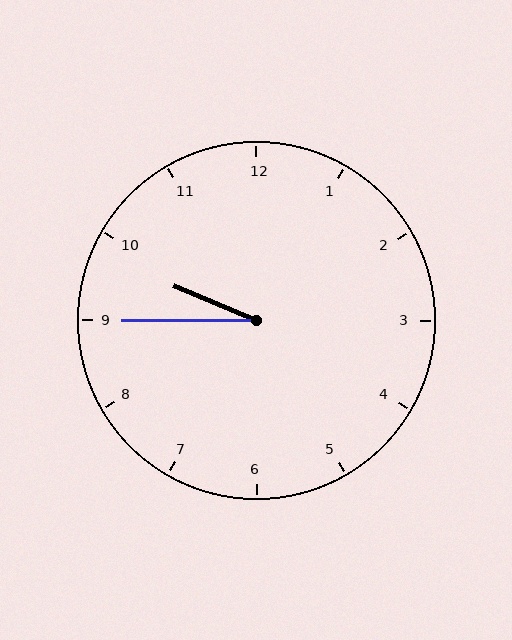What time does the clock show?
9:45.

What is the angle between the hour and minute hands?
Approximately 22 degrees.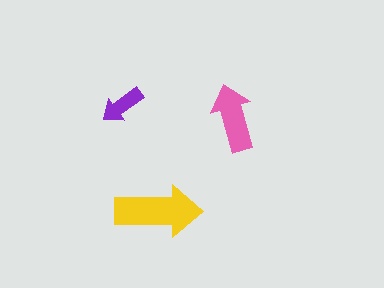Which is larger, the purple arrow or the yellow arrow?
The yellow one.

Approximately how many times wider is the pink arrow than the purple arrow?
About 1.5 times wider.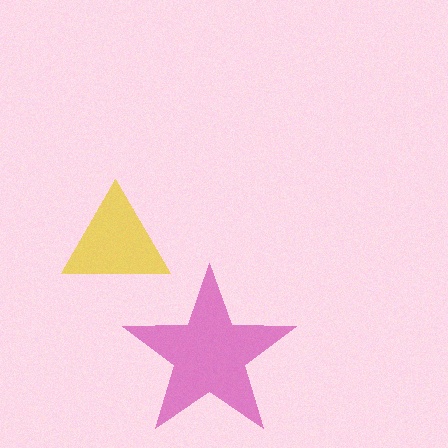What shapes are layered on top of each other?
The layered shapes are: a yellow triangle, a magenta star.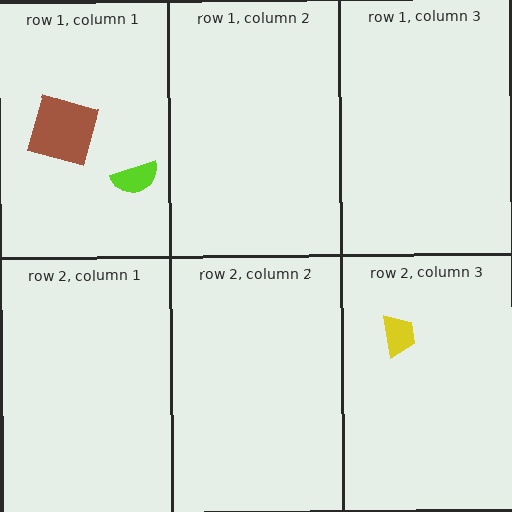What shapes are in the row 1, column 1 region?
The brown square, the lime semicircle.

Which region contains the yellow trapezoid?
The row 2, column 3 region.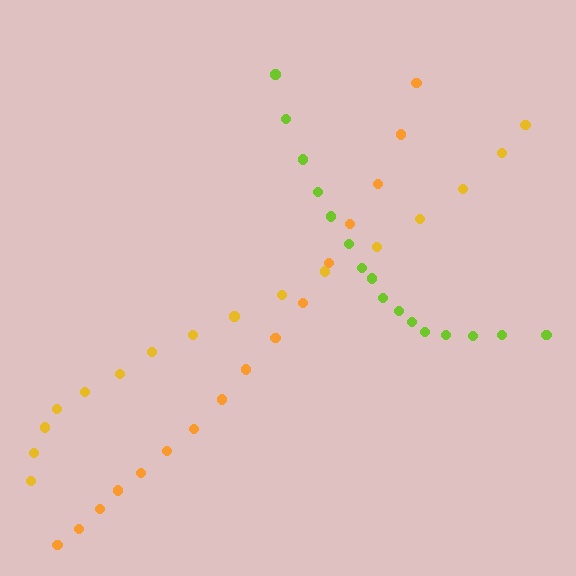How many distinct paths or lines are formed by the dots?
There are 3 distinct paths.